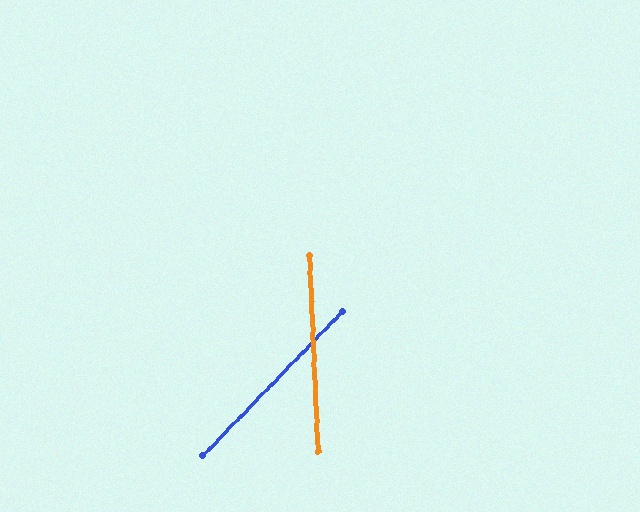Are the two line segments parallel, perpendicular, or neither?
Neither parallel nor perpendicular — they differ by about 46°.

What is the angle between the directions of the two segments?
Approximately 46 degrees.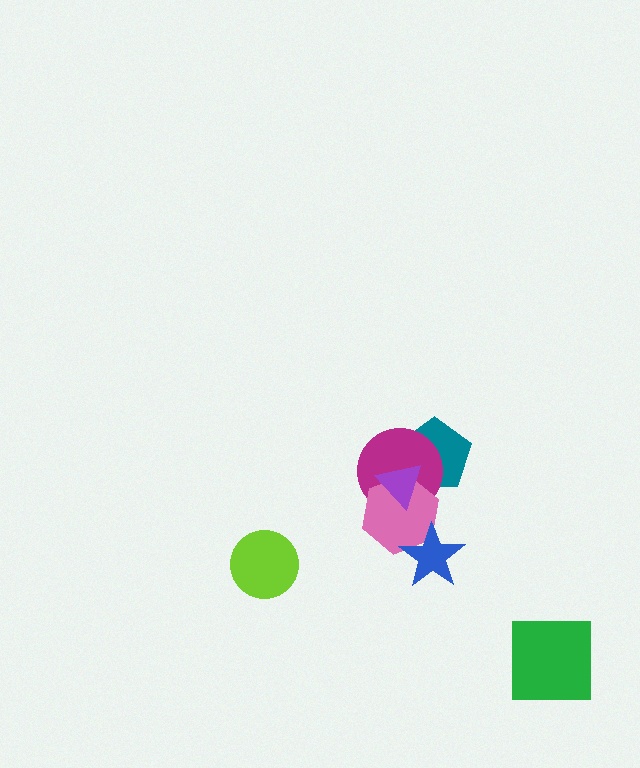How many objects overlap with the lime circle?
0 objects overlap with the lime circle.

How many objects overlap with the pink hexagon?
4 objects overlap with the pink hexagon.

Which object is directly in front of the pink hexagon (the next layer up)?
The purple triangle is directly in front of the pink hexagon.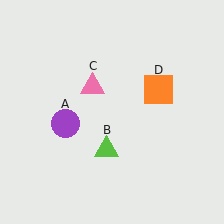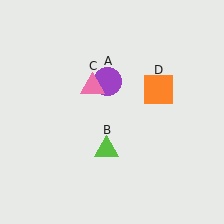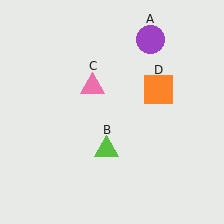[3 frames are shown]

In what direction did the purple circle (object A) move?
The purple circle (object A) moved up and to the right.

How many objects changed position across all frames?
1 object changed position: purple circle (object A).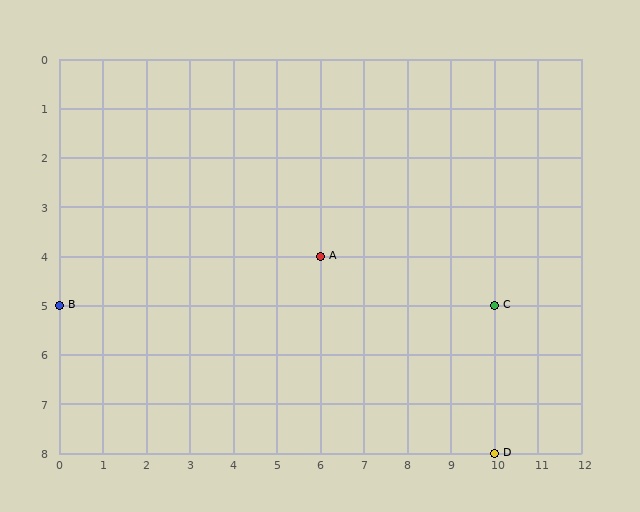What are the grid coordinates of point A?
Point A is at grid coordinates (6, 4).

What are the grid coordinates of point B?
Point B is at grid coordinates (0, 5).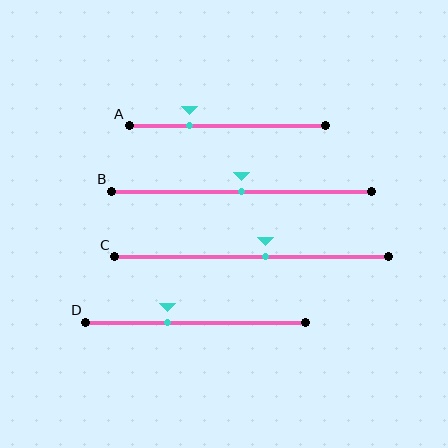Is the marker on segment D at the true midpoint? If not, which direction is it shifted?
No, the marker on segment D is shifted to the left by about 13% of the segment length.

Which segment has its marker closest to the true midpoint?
Segment B has its marker closest to the true midpoint.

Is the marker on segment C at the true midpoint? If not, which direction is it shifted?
No, the marker on segment C is shifted to the right by about 5% of the segment length.